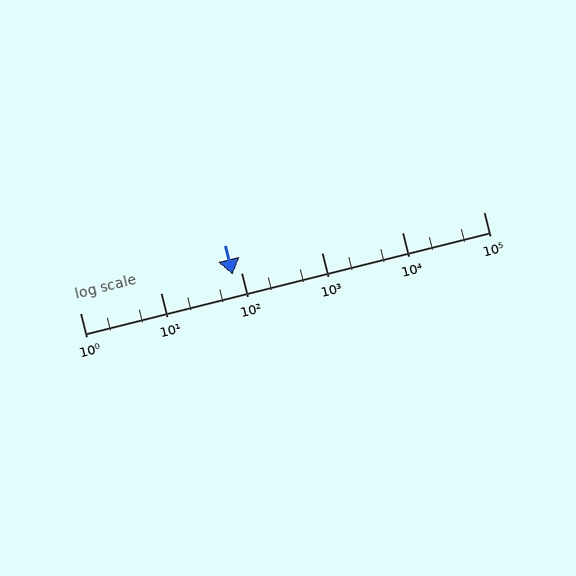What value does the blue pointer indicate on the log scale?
The pointer indicates approximately 79.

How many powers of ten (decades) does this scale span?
The scale spans 5 decades, from 1 to 100000.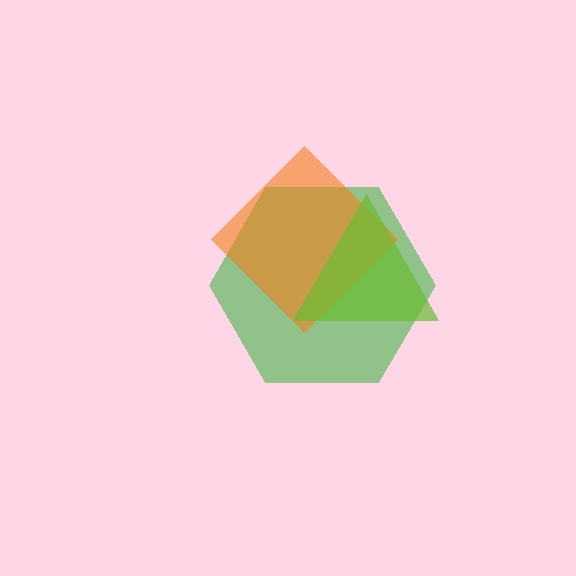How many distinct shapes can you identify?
There are 3 distinct shapes: a green hexagon, an orange diamond, a lime triangle.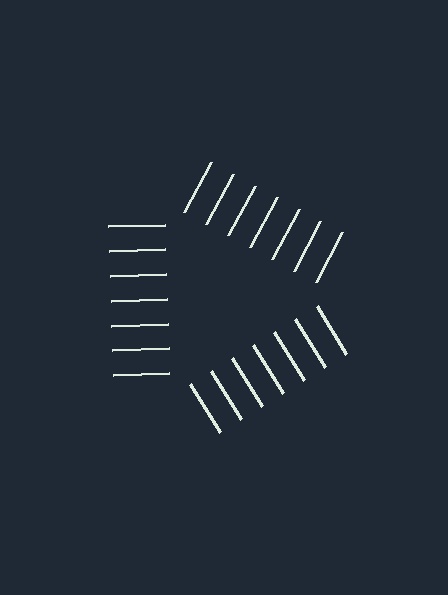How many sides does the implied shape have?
3 sides — the line-ends trace a triangle.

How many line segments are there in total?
21 — 7 along each of the 3 edges.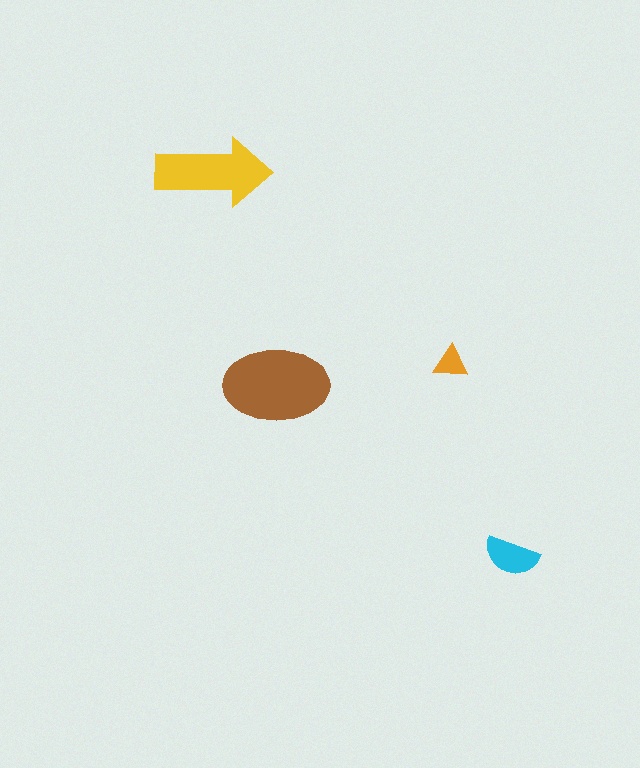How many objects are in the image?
There are 4 objects in the image.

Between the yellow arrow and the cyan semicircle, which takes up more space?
The yellow arrow.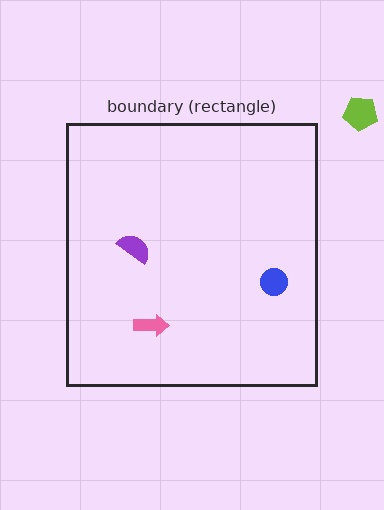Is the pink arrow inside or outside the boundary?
Inside.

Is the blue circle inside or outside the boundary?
Inside.